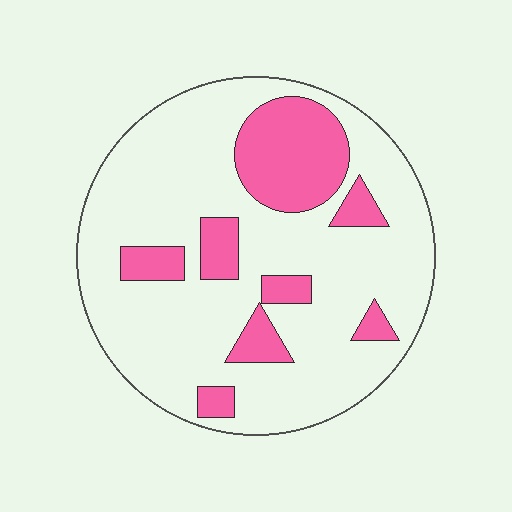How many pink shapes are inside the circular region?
8.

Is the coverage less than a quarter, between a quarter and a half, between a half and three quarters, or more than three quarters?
Less than a quarter.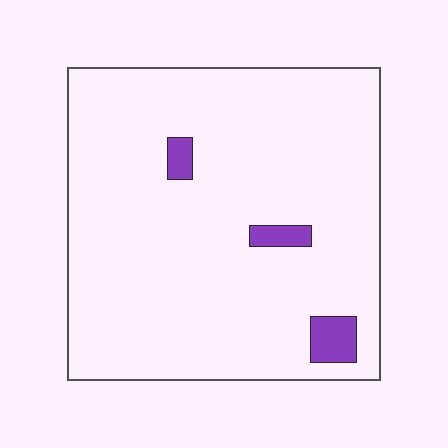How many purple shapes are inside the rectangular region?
3.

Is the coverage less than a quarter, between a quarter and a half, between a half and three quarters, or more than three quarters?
Less than a quarter.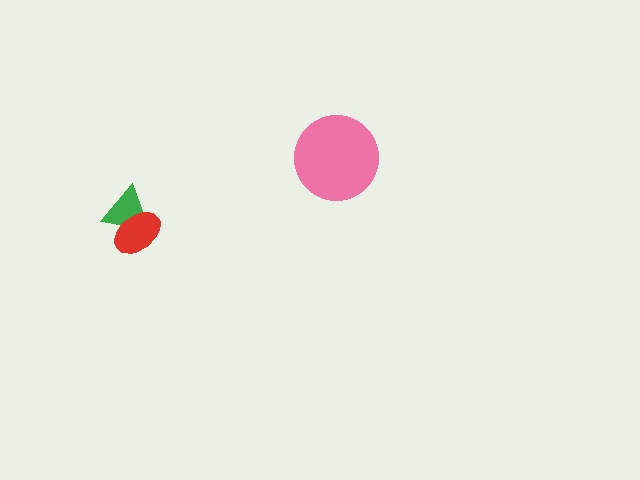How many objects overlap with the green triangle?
1 object overlaps with the green triangle.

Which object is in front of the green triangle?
The red ellipse is in front of the green triangle.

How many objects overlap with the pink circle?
0 objects overlap with the pink circle.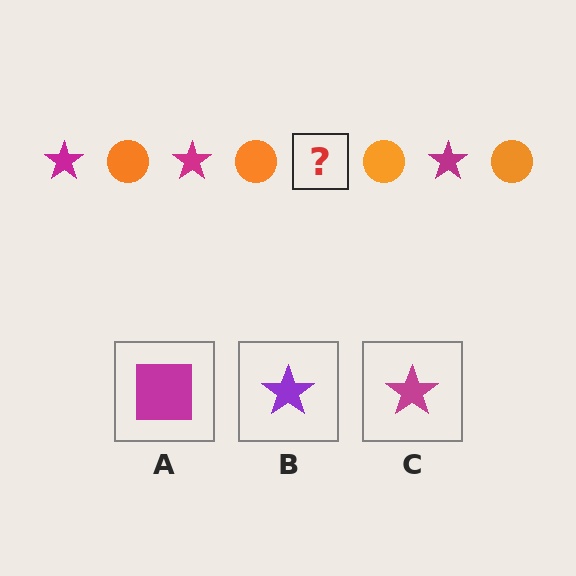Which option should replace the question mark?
Option C.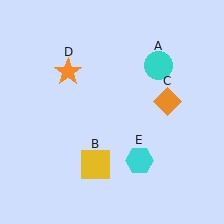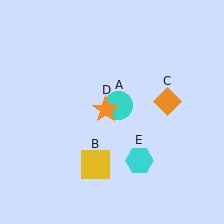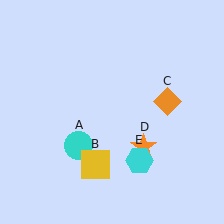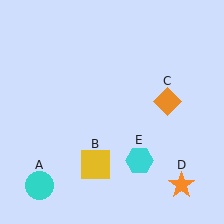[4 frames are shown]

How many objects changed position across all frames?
2 objects changed position: cyan circle (object A), orange star (object D).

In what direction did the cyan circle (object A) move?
The cyan circle (object A) moved down and to the left.